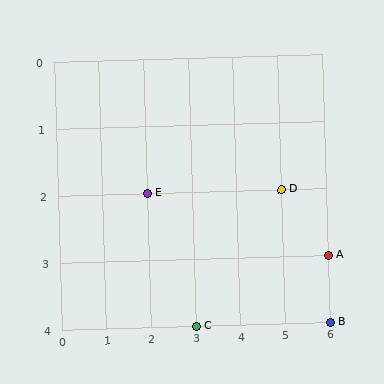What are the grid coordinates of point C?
Point C is at grid coordinates (3, 4).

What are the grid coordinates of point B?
Point B is at grid coordinates (6, 4).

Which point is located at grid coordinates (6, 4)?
Point B is at (6, 4).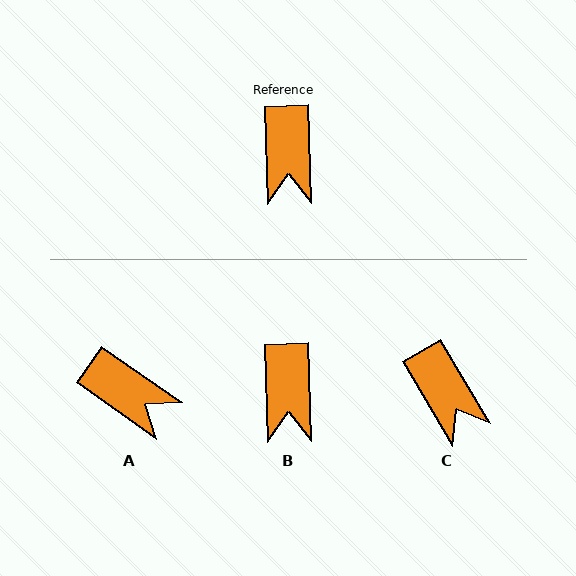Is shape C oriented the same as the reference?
No, it is off by about 29 degrees.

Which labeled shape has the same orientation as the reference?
B.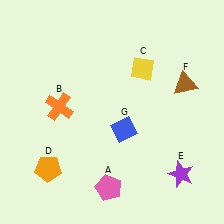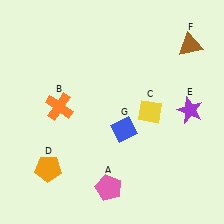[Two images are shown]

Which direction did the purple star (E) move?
The purple star (E) moved up.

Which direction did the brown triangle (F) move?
The brown triangle (F) moved up.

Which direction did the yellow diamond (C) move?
The yellow diamond (C) moved down.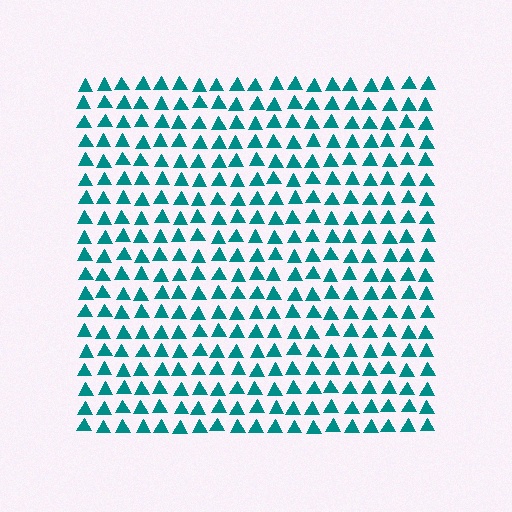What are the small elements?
The small elements are triangles.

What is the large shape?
The large shape is a square.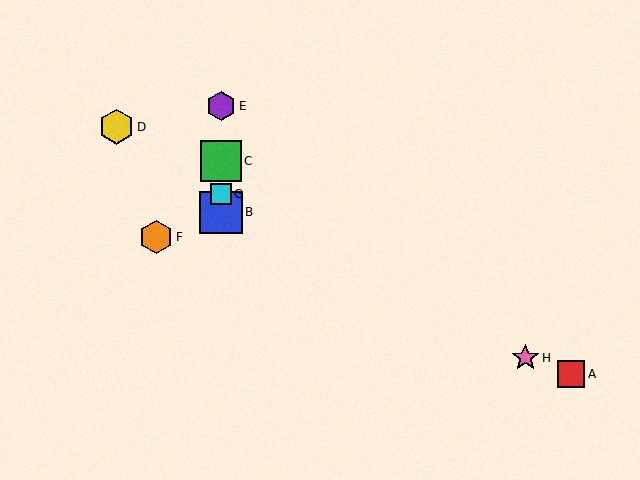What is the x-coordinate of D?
Object D is at x≈117.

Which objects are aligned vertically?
Objects B, C, E, G are aligned vertically.